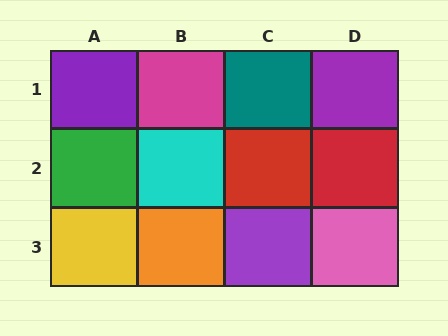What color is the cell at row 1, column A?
Purple.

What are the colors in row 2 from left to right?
Green, cyan, red, red.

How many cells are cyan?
1 cell is cyan.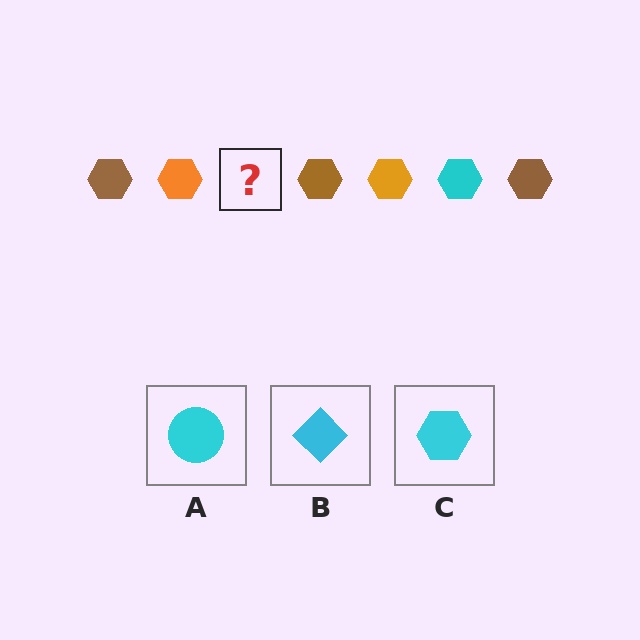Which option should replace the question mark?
Option C.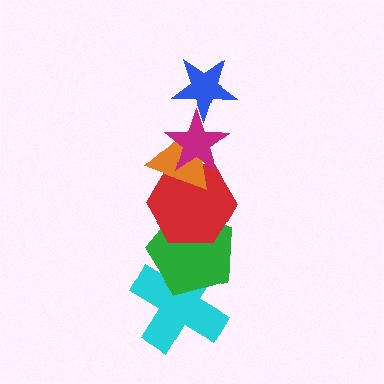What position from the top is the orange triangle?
The orange triangle is 3rd from the top.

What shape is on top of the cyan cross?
The green pentagon is on top of the cyan cross.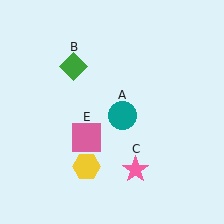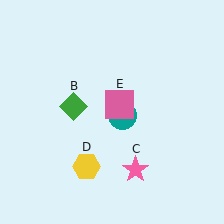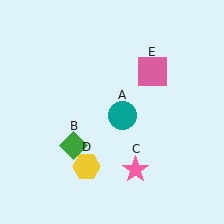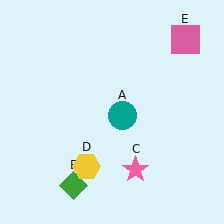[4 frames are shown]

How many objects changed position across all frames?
2 objects changed position: green diamond (object B), pink square (object E).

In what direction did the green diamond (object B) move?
The green diamond (object B) moved down.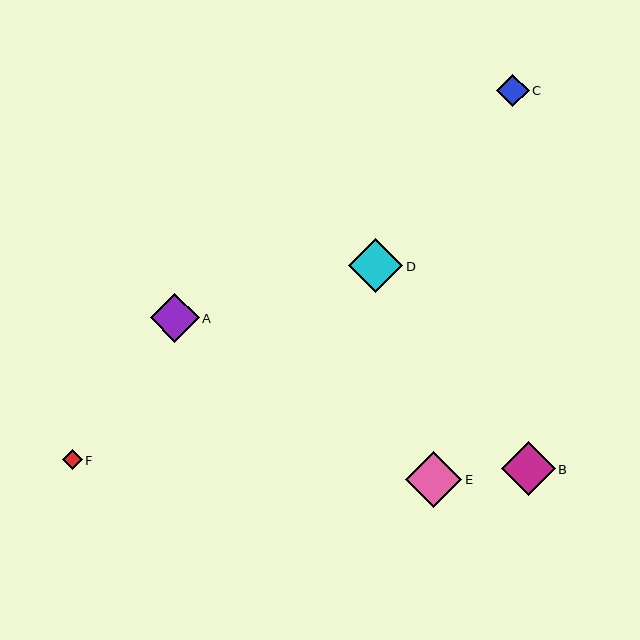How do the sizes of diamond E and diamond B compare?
Diamond E and diamond B are approximately the same size.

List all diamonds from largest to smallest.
From largest to smallest: E, D, B, A, C, F.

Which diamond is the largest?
Diamond E is the largest with a size of approximately 56 pixels.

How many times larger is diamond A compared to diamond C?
Diamond A is approximately 1.5 times the size of diamond C.